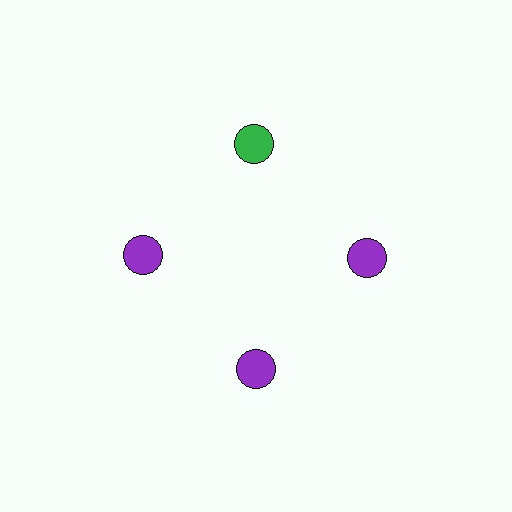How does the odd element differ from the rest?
It has a different color: green instead of purple.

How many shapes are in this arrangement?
There are 4 shapes arranged in a ring pattern.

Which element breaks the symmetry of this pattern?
The green circle at roughly the 12 o'clock position breaks the symmetry. All other shapes are purple circles.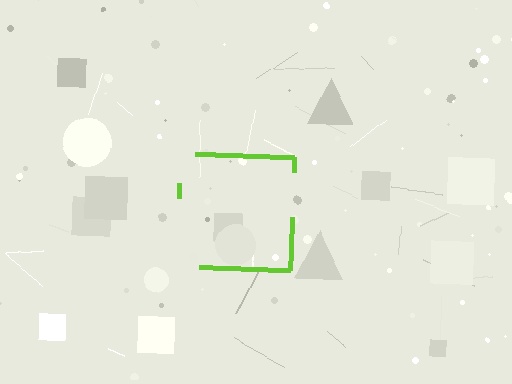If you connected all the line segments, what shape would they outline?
They would outline a square.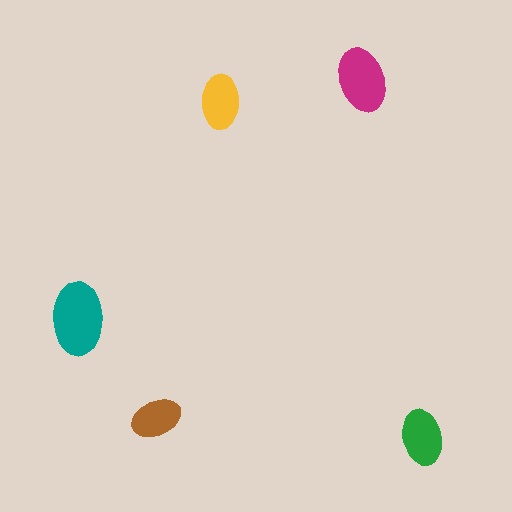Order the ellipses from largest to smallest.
the teal one, the magenta one, the green one, the yellow one, the brown one.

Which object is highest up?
The magenta ellipse is topmost.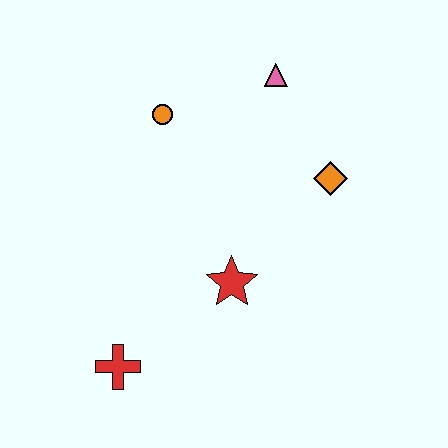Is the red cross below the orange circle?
Yes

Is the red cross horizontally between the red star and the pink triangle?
No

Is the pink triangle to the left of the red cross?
No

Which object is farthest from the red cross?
The pink triangle is farthest from the red cross.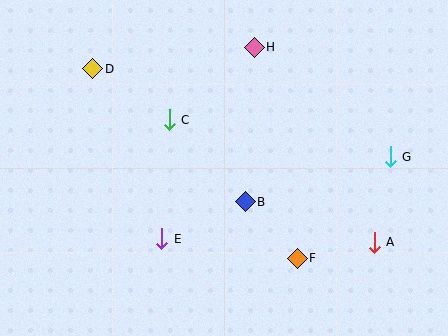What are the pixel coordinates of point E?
Point E is at (162, 239).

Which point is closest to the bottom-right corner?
Point A is closest to the bottom-right corner.